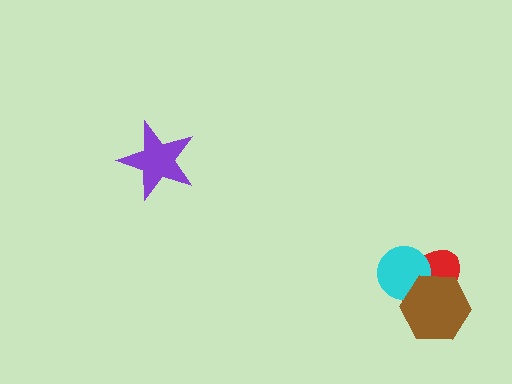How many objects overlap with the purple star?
0 objects overlap with the purple star.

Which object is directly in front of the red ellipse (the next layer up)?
The cyan circle is directly in front of the red ellipse.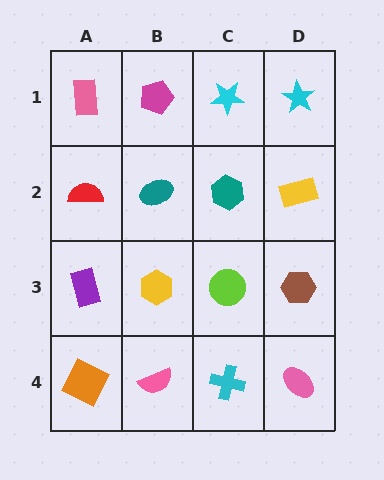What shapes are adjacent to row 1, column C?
A teal hexagon (row 2, column C), a magenta pentagon (row 1, column B), a cyan star (row 1, column D).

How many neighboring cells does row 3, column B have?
4.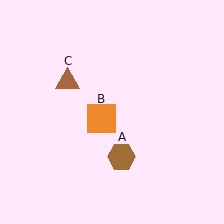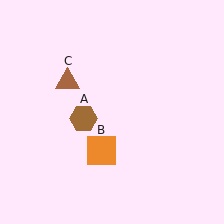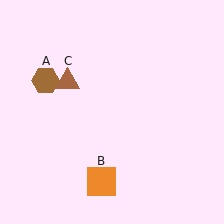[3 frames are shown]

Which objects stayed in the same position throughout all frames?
Brown triangle (object C) remained stationary.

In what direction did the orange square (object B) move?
The orange square (object B) moved down.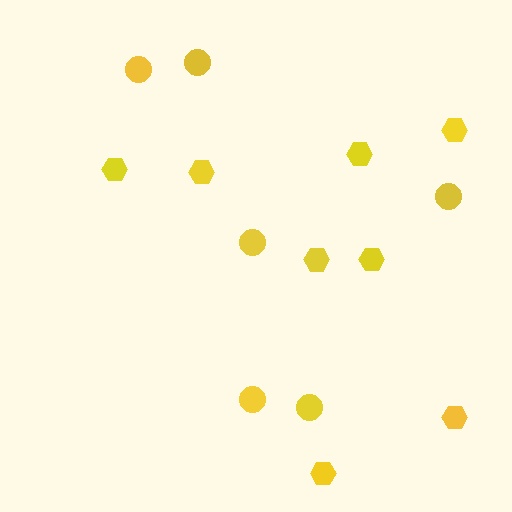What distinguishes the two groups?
There are 2 groups: one group of hexagons (8) and one group of circles (6).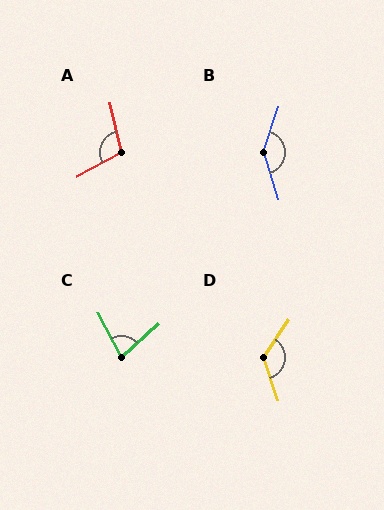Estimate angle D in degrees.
Approximately 128 degrees.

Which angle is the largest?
B, at approximately 144 degrees.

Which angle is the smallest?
C, at approximately 76 degrees.